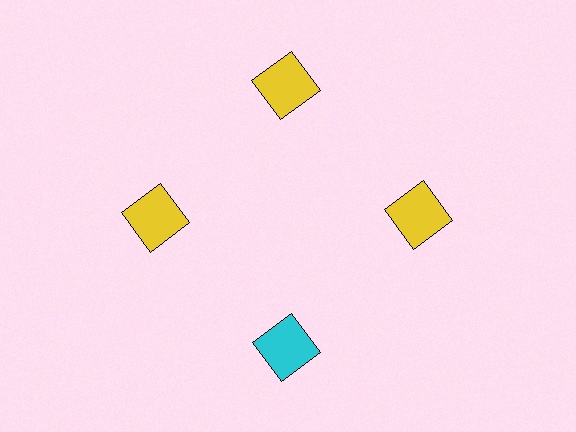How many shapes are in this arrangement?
There are 4 shapes arranged in a ring pattern.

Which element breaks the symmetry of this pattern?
The cyan square at roughly the 6 o'clock position breaks the symmetry. All other shapes are yellow squares.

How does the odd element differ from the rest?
It has a different color: cyan instead of yellow.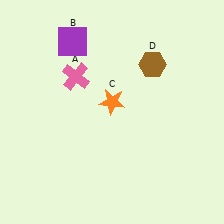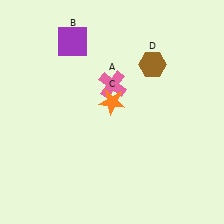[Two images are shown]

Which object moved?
The pink cross (A) moved right.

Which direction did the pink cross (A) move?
The pink cross (A) moved right.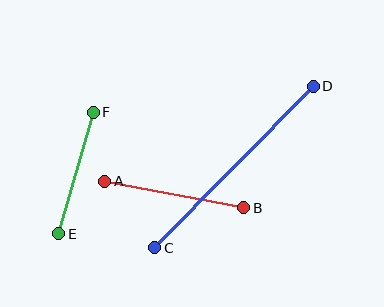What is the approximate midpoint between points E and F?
The midpoint is at approximately (76, 173) pixels.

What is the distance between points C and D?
The distance is approximately 226 pixels.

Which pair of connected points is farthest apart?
Points C and D are farthest apart.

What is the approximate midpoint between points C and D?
The midpoint is at approximately (234, 167) pixels.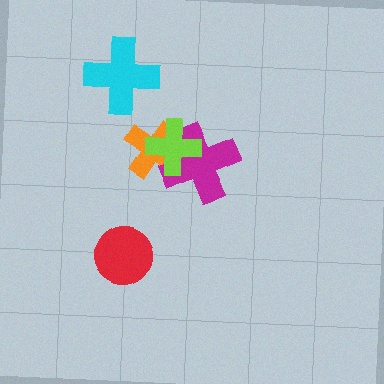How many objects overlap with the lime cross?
2 objects overlap with the lime cross.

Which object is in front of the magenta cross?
The lime cross is in front of the magenta cross.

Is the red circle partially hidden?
No, no other shape covers it.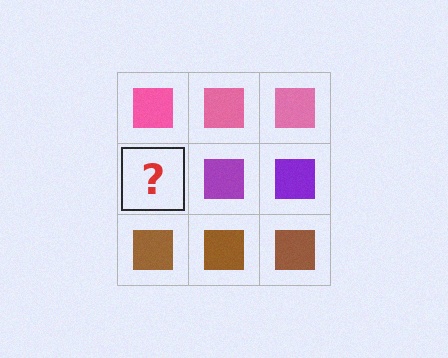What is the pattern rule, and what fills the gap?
The rule is that each row has a consistent color. The gap should be filled with a purple square.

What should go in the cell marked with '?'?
The missing cell should contain a purple square.